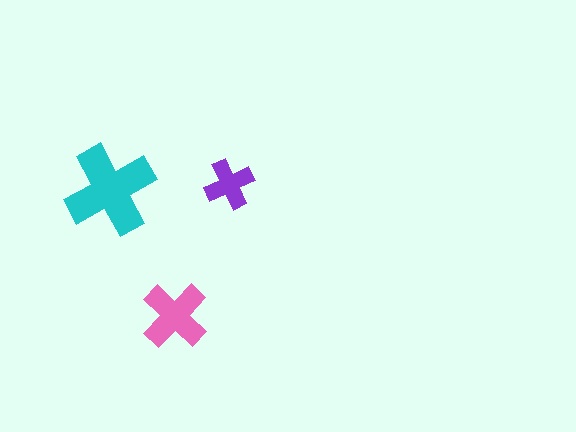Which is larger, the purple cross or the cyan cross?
The cyan one.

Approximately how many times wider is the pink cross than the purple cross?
About 1.5 times wider.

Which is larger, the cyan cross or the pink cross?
The cyan one.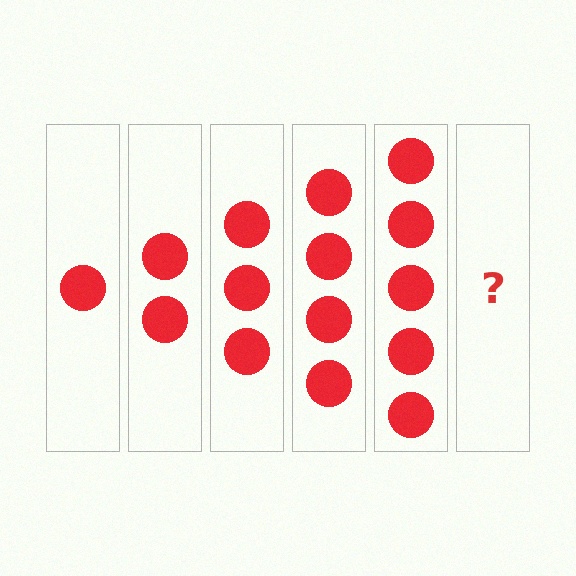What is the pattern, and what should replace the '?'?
The pattern is that each step adds one more circle. The '?' should be 6 circles.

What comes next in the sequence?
The next element should be 6 circles.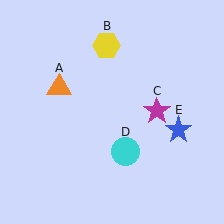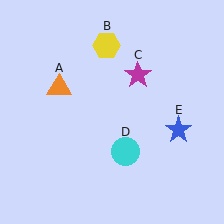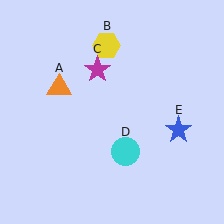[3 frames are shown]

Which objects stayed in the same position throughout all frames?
Orange triangle (object A) and yellow hexagon (object B) and cyan circle (object D) and blue star (object E) remained stationary.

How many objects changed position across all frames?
1 object changed position: magenta star (object C).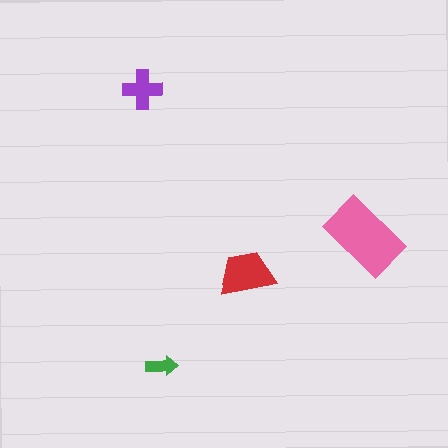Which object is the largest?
The pink rectangle.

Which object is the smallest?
The green arrow.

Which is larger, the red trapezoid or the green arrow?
The red trapezoid.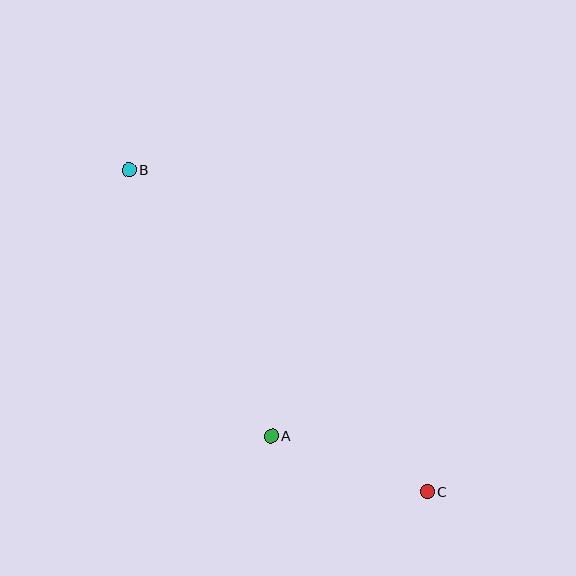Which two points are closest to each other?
Points A and C are closest to each other.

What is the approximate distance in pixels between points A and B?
The distance between A and B is approximately 302 pixels.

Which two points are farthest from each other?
Points B and C are farthest from each other.